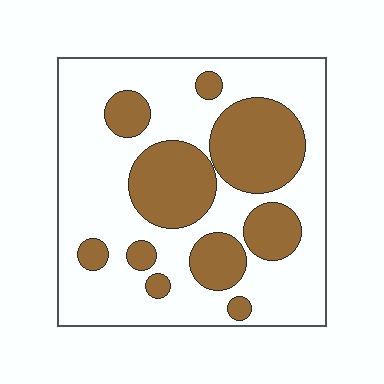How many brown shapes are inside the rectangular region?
10.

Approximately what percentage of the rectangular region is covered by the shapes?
Approximately 35%.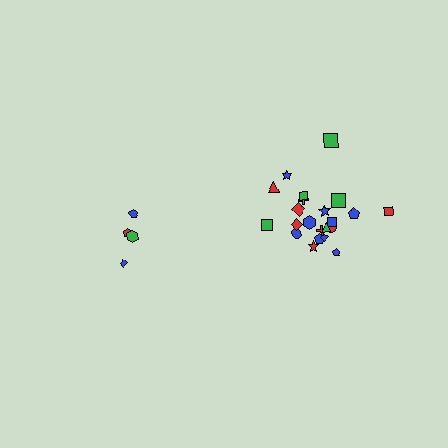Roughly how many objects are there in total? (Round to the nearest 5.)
Roughly 25 objects in total.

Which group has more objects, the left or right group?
The right group.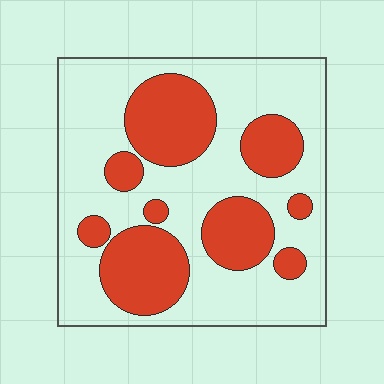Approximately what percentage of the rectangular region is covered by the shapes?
Approximately 35%.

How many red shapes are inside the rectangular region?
9.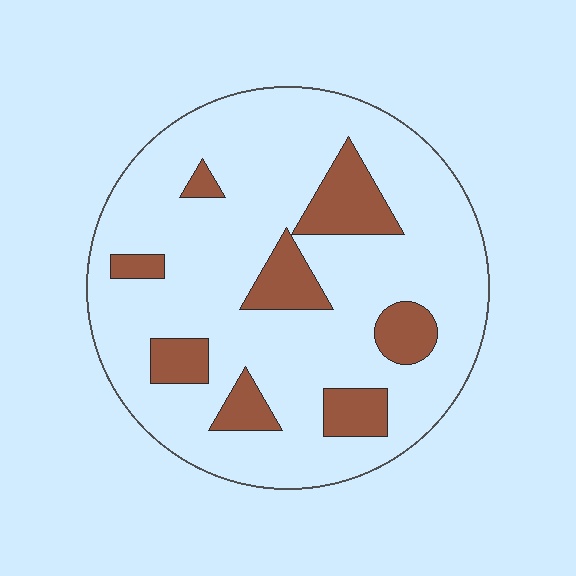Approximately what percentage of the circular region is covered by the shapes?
Approximately 20%.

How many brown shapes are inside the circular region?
8.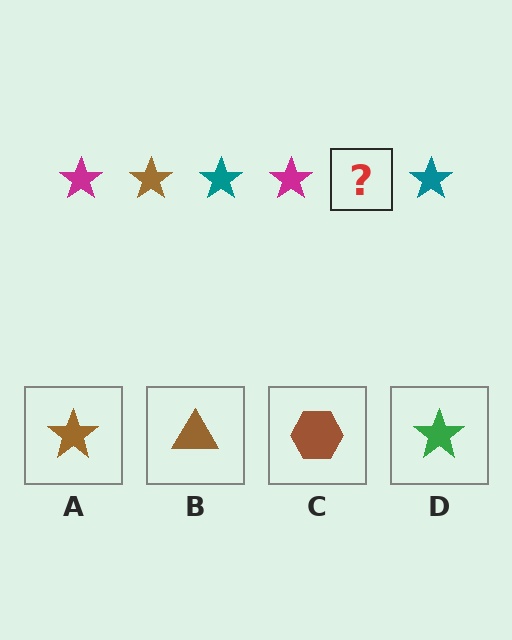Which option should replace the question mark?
Option A.